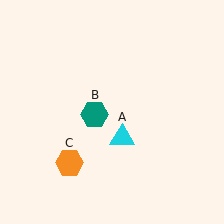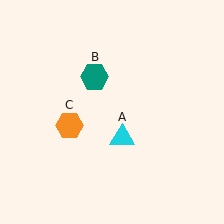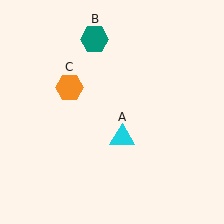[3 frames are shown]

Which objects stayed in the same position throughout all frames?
Cyan triangle (object A) remained stationary.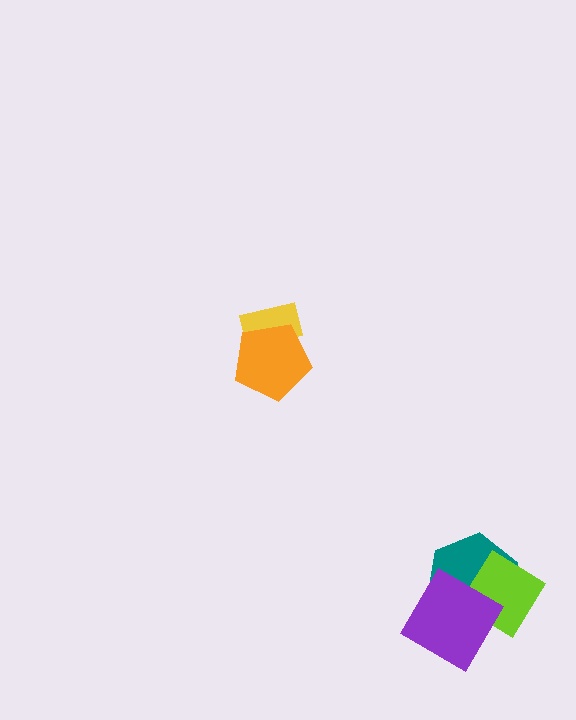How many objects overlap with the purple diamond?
2 objects overlap with the purple diamond.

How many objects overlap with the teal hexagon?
2 objects overlap with the teal hexagon.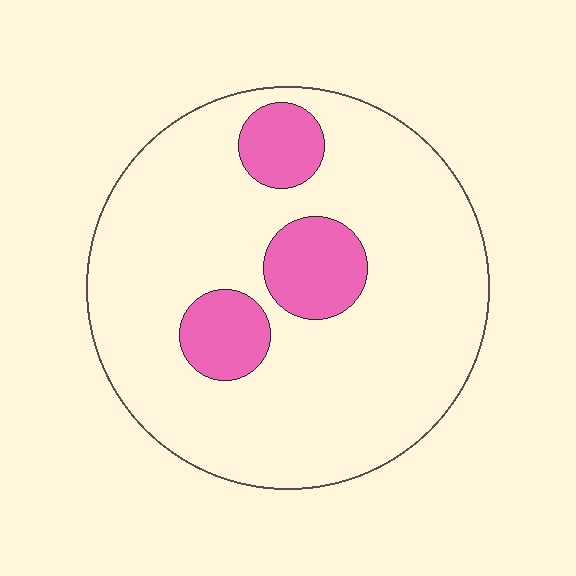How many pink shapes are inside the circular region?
3.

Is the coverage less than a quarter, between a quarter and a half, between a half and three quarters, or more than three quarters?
Less than a quarter.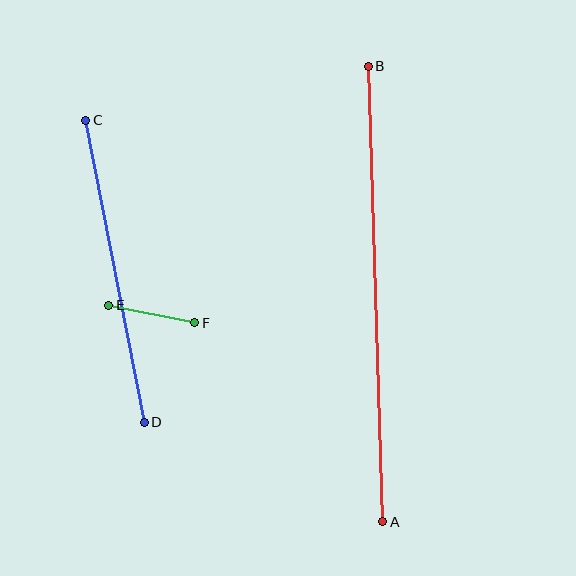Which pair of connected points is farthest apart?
Points A and B are farthest apart.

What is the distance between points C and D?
The distance is approximately 307 pixels.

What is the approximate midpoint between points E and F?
The midpoint is at approximately (152, 314) pixels.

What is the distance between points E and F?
The distance is approximately 88 pixels.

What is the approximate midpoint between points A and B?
The midpoint is at approximately (375, 294) pixels.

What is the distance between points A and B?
The distance is approximately 456 pixels.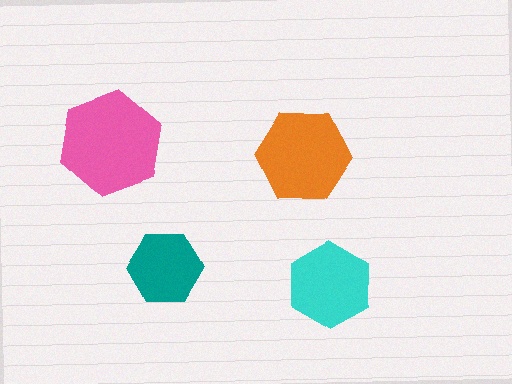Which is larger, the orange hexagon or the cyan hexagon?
The orange one.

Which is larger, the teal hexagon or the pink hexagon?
The pink one.